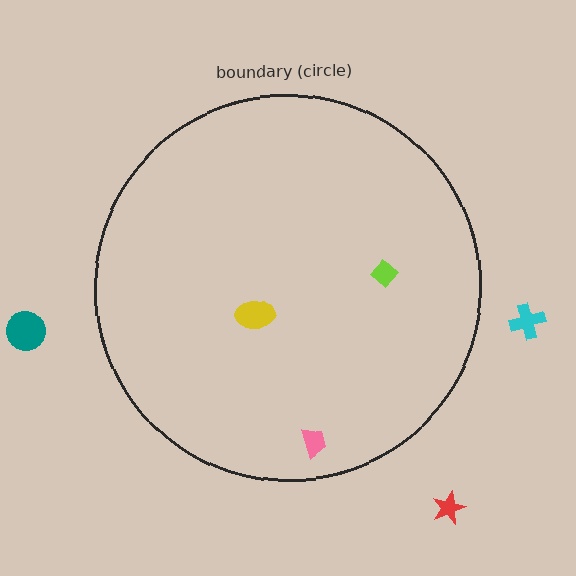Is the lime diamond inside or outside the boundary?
Inside.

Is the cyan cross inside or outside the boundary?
Outside.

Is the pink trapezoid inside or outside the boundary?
Inside.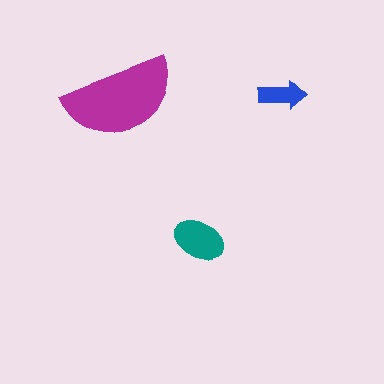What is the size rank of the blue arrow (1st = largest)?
3rd.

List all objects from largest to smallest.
The magenta semicircle, the teal ellipse, the blue arrow.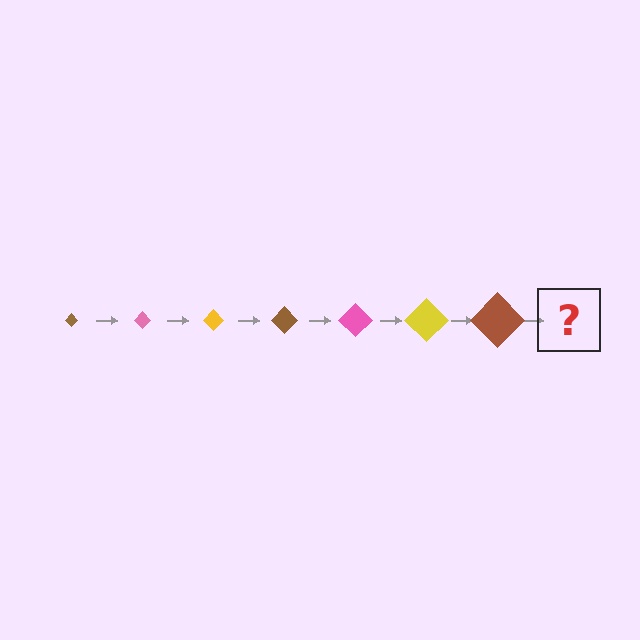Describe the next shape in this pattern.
It should be a pink diamond, larger than the previous one.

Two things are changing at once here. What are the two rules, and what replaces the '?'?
The two rules are that the diamond grows larger each step and the color cycles through brown, pink, and yellow. The '?' should be a pink diamond, larger than the previous one.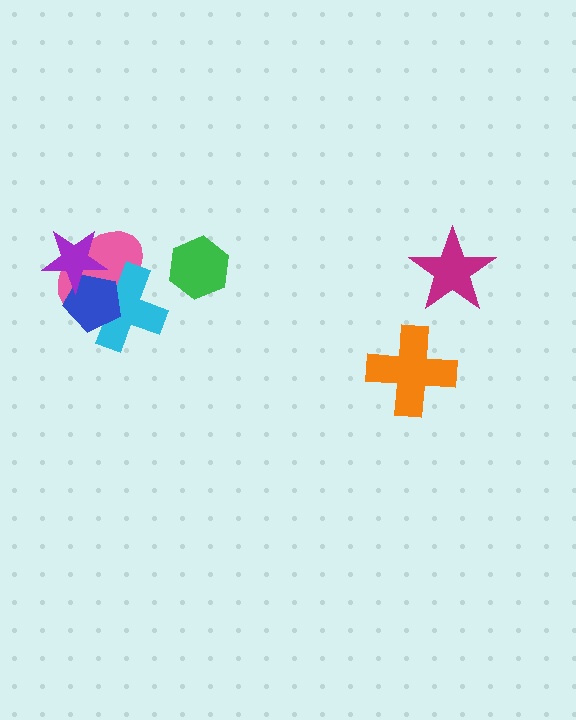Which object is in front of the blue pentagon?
The purple star is in front of the blue pentagon.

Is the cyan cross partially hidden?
Yes, it is partially covered by another shape.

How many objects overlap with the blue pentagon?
3 objects overlap with the blue pentagon.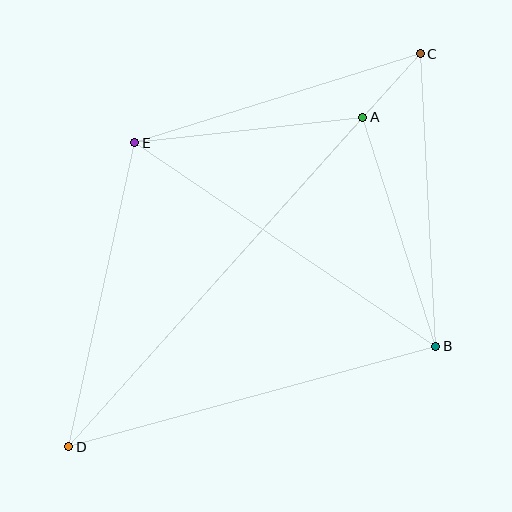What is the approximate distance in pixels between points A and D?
The distance between A and D is approximately 442 pixels.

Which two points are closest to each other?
Points A and C are closest to each other.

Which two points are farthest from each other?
Points C and D are farthest from each other.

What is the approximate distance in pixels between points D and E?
The distance between D and E is approximately 311 pixels.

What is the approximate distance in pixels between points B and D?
The distance between B and D is approximately 381 pixels.